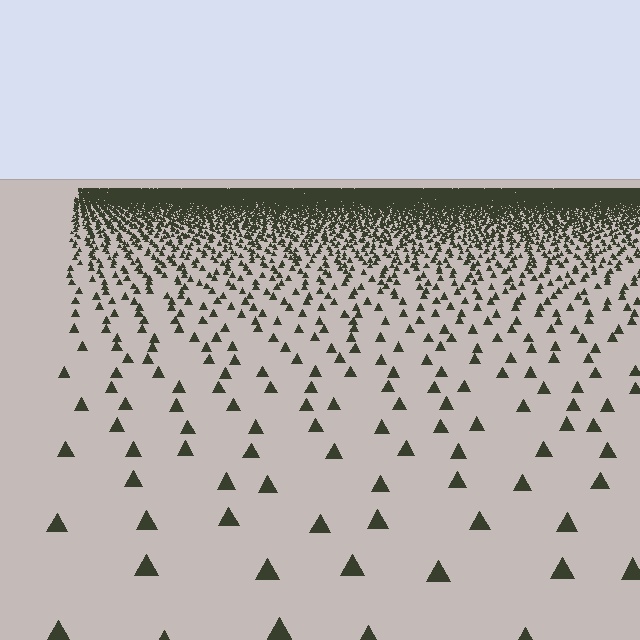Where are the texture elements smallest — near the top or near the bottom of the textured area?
Near the top.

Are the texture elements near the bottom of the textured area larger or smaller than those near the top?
Larger. Near the bottom, elements are closer to the viewer and appear at a bigger on-screen size.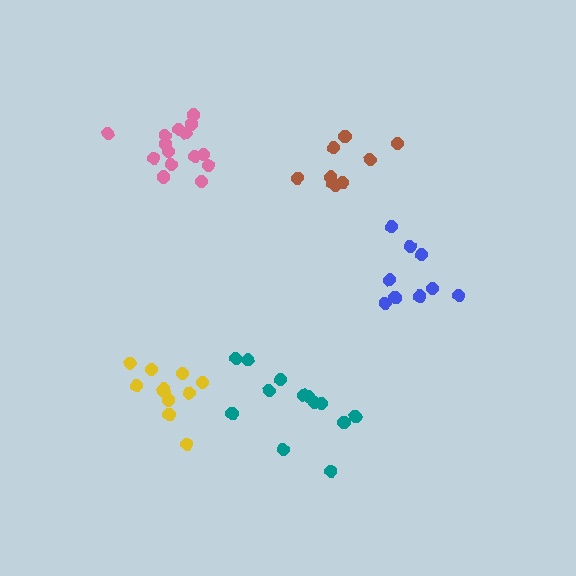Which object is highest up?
The pink cluster is topmost.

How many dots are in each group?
Group 1: 9 dots, Group 2: 15 dots, Group 3: 13 dots, Group 4: 11 dots, Group 5: 9 dots (57 total).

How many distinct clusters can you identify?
There are 5 distinct clusters.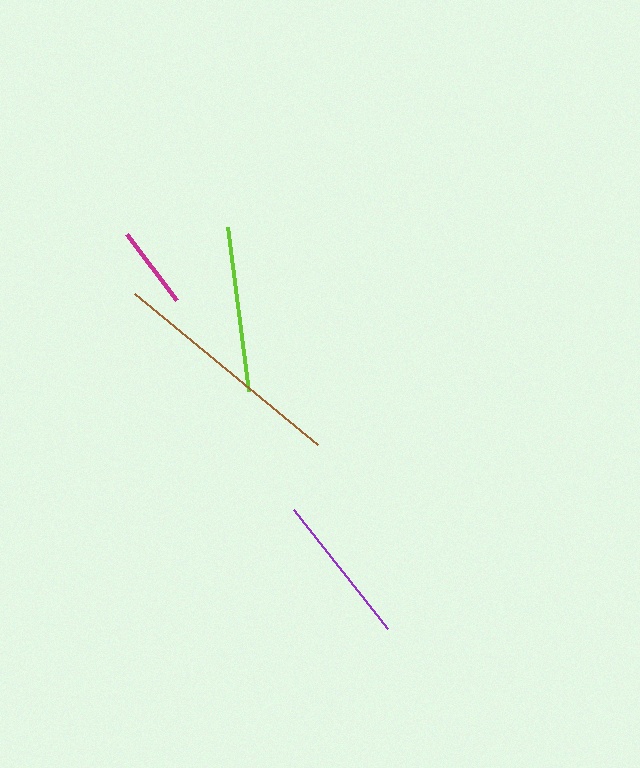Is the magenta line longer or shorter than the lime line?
The lime line is longer than the magenta line.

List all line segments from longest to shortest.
From longest to shortest: brown, lime, purple, magenta.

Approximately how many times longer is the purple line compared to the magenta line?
The purple line is approximately 1.8 times the length of the magenta line.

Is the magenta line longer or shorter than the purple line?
The purple line is longer than the magenta line.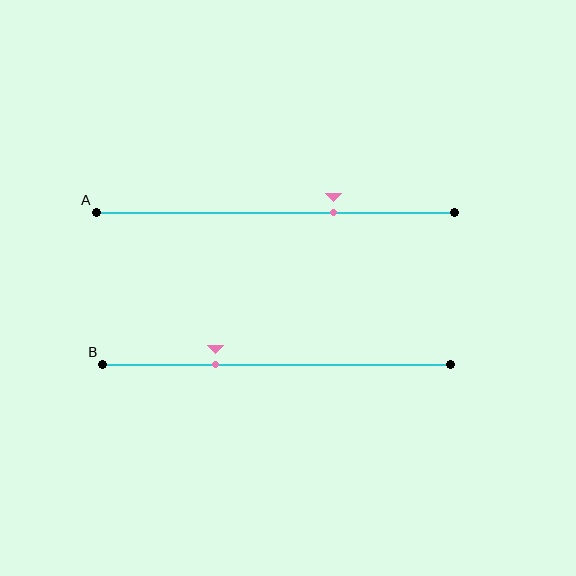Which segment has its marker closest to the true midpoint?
Segment A has its marker closest to the true midpoint.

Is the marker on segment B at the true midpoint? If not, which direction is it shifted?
No, the marker on segment B is shifted to the left by about 18% of the segment length.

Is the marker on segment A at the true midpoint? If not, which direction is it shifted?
No, the marker on segment A is shifted to the right by about 16% of the segment length.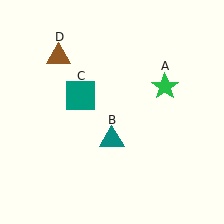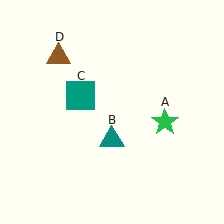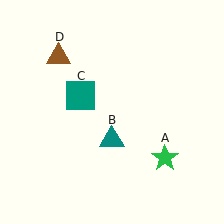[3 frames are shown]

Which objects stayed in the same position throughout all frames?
Teal triangle (object B) and teal square (object C) and brown triangle (object D) remained stationary.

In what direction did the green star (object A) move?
The green star (object A) moved down.